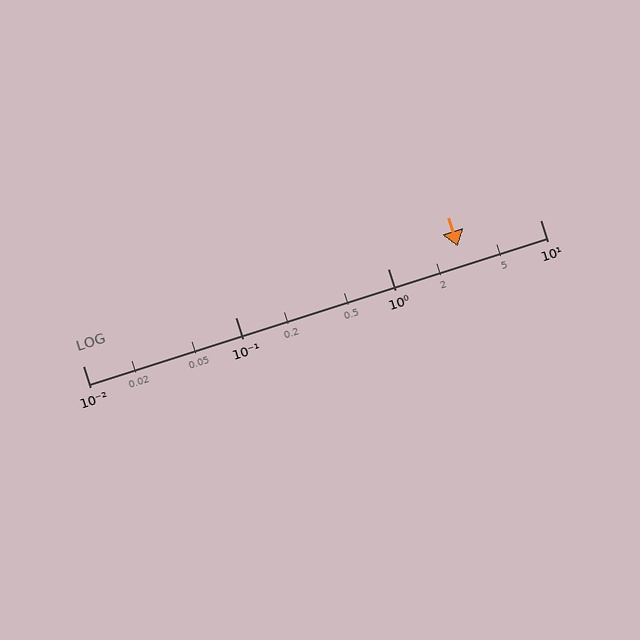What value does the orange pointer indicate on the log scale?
The pointer indicates approximately 2.9.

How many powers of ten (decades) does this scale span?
The scale spans 3 decades, from 0.01 to 10.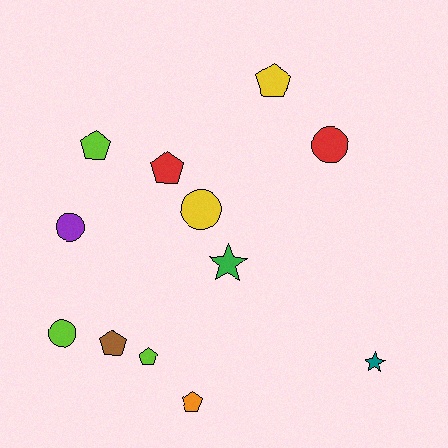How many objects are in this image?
There are 12 objects.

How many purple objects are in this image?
There is 1 purple object.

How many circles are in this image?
There are 4 circles.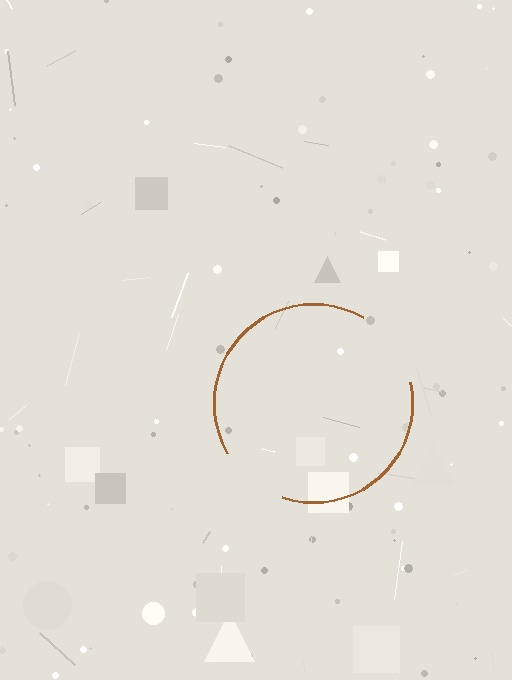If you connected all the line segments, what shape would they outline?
They would outline a circle.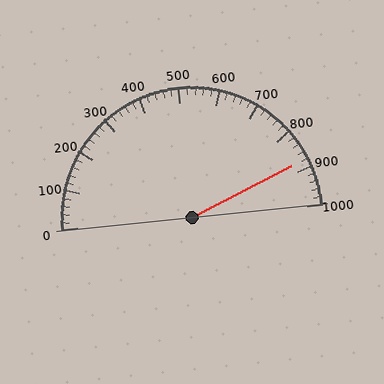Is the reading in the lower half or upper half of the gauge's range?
The reading is in the upper half of the range (0 to 1000).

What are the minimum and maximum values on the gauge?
The gauge ranges from 0 to 1000.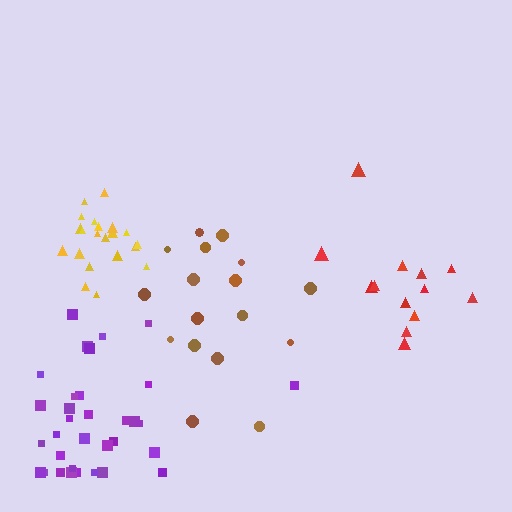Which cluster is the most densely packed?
Yellow.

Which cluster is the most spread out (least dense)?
Red.